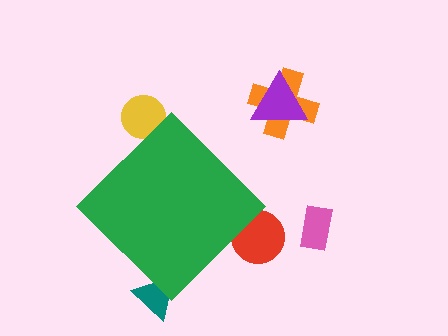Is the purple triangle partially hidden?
No, the purple triangle is fully visible.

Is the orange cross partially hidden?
No, the orange cross is fully visible.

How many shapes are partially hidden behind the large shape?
3 shapes are partially hidden.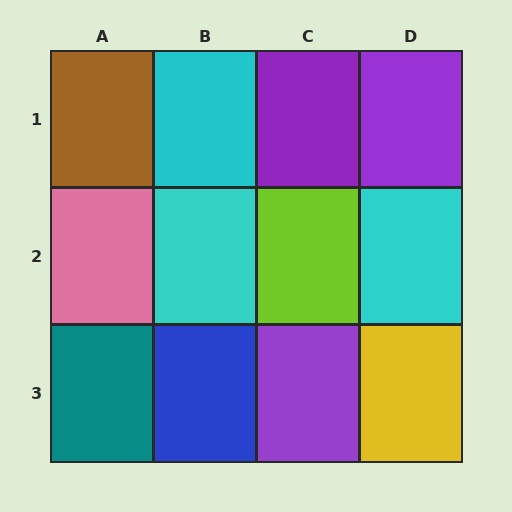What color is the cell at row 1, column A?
Brown.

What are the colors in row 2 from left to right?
Pink, cyan, lime, cyan.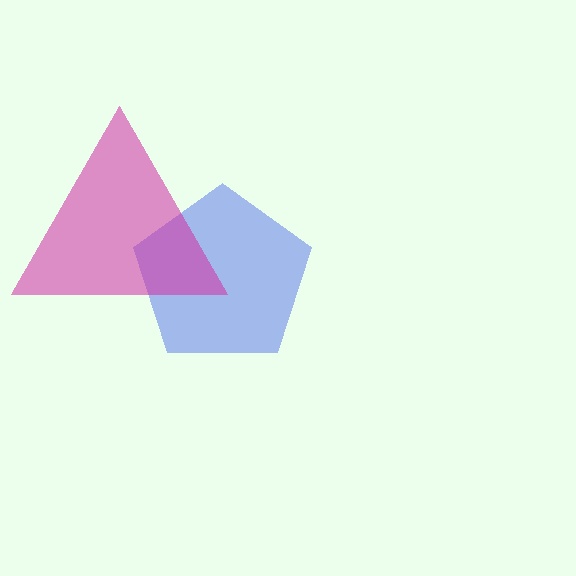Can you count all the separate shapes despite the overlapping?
Yes, there are 2 separate shapes.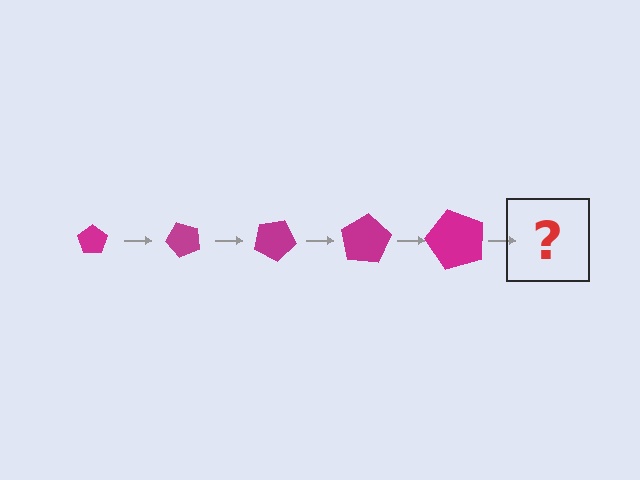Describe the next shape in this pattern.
It should be a pentagon, larger than the previous one and rotated 250 degrees from the start.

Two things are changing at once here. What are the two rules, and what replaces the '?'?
The two rules are that the pentagon grows larger each step and it rotates 50 degrees each step. The '?' should be a pentagon, larger than the previous one and rotated 250 degrees from the start.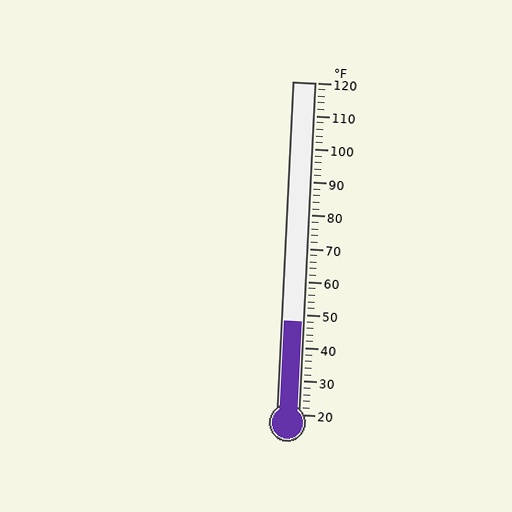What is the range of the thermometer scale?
The thermometer scale ranges from 20°F to 120°F.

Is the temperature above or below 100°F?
The temperature is below 100°F.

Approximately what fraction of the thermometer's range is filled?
The thermometer is filled to approximately 30% of its range.